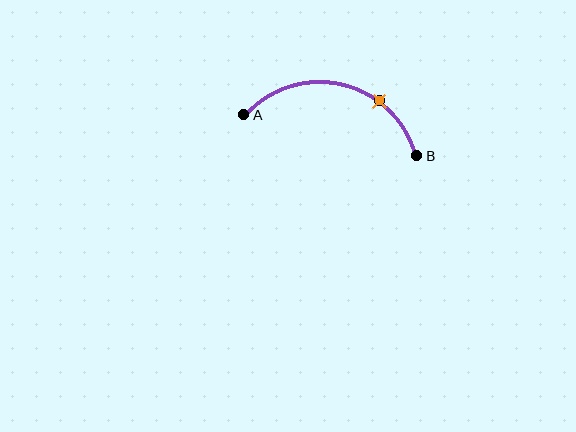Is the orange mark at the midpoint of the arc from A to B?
No. The orange mark lies on the arc but is closer to endpoint B. The arc midpoint would be at the point on the curve equidistant along the arc from both A and B.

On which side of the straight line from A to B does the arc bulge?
The arc bulges above the straight line connecting A and B.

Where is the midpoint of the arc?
The arc midpoint is the point on the curve farthest from the straight line joining A and B. It sits above that line.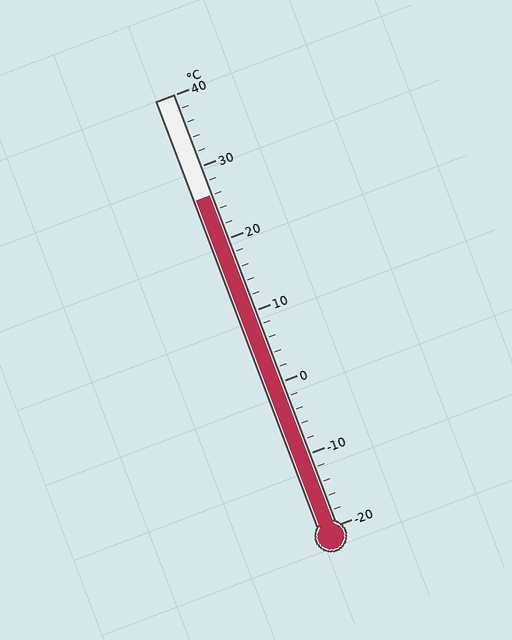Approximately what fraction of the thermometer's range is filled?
The thermometer is filled to approximately 75% of its range.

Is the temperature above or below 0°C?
The temperature is above 0°C.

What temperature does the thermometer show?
The thermometer shows approximately 26°C.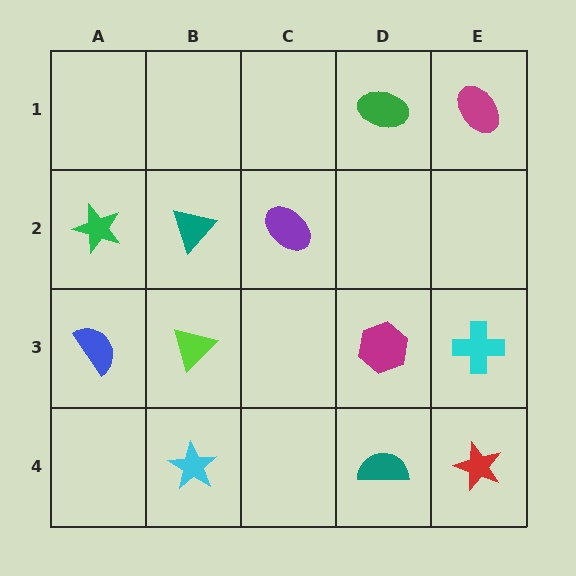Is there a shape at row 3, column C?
No, that cell is empty.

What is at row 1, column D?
A green ellipse.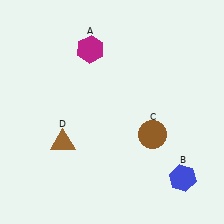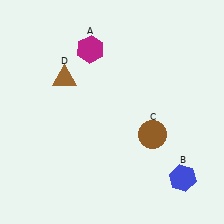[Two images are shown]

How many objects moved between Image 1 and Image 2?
1 object moved between the two images.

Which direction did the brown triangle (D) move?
The brown triangle (D) moved up.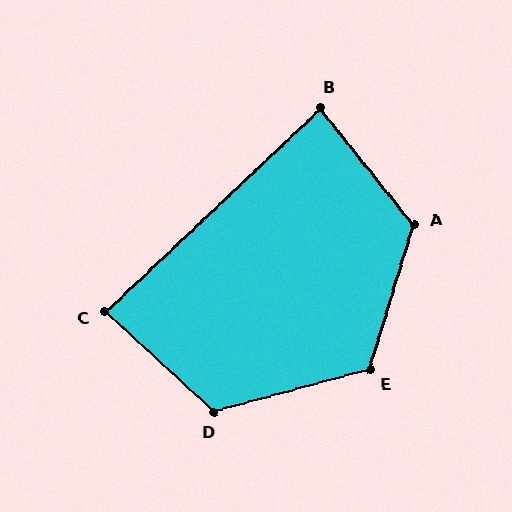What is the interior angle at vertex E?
Approximately 122 degrees (obtuse).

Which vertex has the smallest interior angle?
B, at approximately 86 degrees.